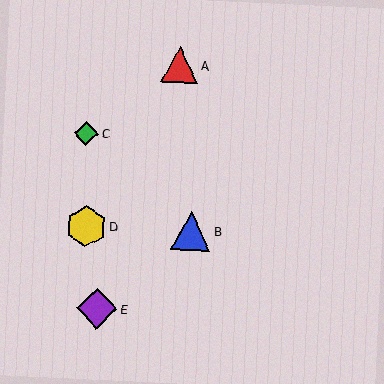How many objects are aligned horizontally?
2 objects (B, D) are aligned horizontally.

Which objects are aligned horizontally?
Objects B, D are aligned horizontally.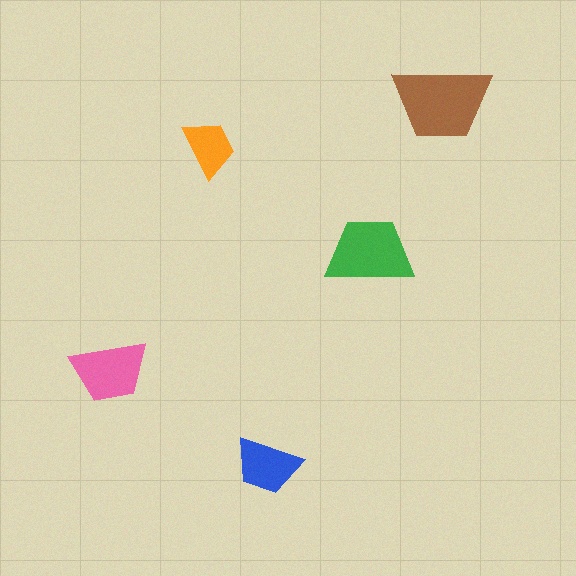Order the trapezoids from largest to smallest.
the brown one, the green one, the pink one, the blue one, the orange one.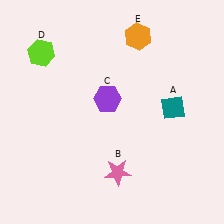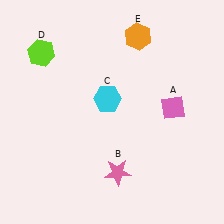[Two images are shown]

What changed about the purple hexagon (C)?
In Image 1, C is purple. In Image 2, it changed to cyan.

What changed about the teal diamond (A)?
In Image 1, A is teal. In Image 2, it changed to pink.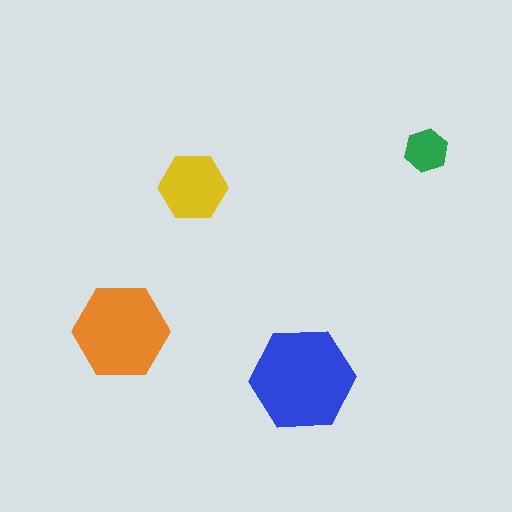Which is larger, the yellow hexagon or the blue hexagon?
The blue one.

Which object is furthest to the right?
The green hexagon is rightmost.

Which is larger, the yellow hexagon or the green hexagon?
The yellow one.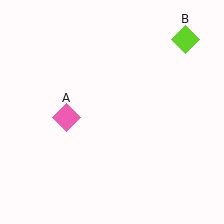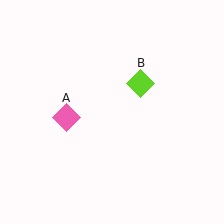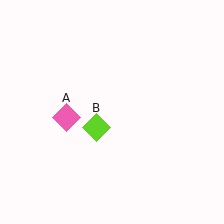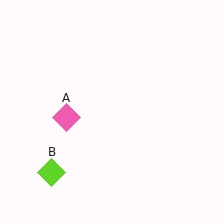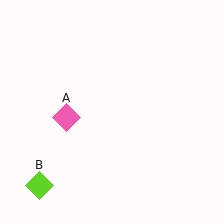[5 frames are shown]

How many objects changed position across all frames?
1 object changed position: lime diamond (object B).